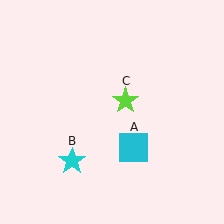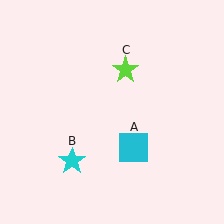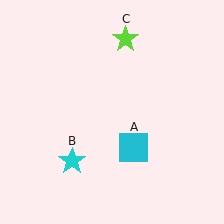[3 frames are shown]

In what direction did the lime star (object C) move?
The lime star (object C) moved up.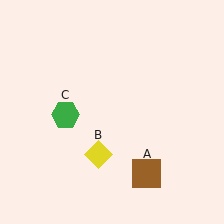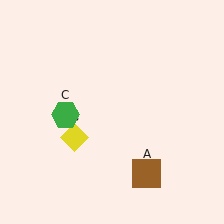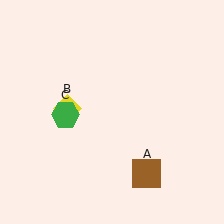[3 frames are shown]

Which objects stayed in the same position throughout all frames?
Brown square (object A) and green hexagon (object C) remained stationary.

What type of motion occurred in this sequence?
The yellow diamond (object B) rotated clockwise around the center of the scene.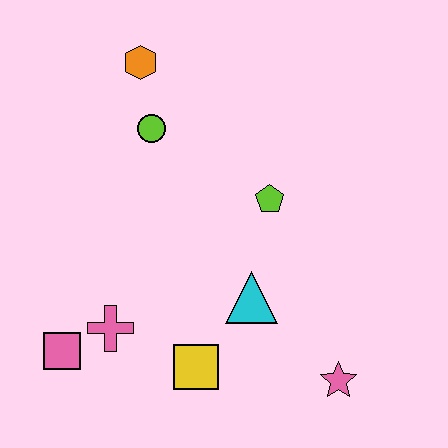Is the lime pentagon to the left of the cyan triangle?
No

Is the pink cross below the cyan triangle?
Yes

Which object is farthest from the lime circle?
The pink star is farthest from the lime circle.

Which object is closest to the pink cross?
The pink square is closest to the pink cross.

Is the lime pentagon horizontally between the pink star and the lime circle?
Yes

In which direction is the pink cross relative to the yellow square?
The pink cross is to the left of the yellow square.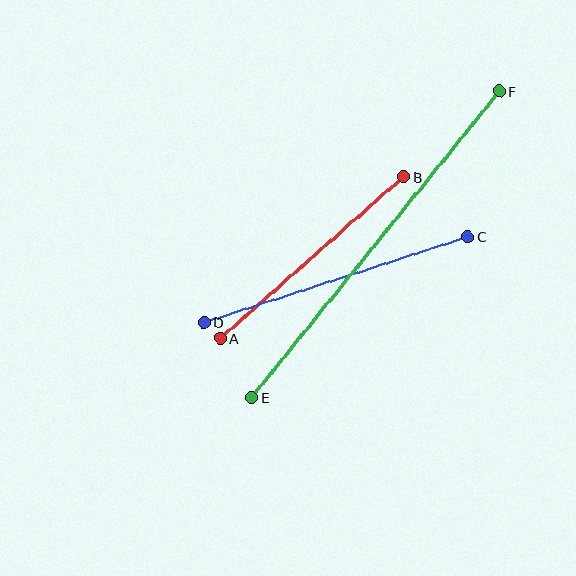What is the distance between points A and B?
The distance is approximately 245 pixels.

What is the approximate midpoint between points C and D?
The midpoint is at approximately (336, 279) pixels.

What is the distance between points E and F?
The distance is approximately 394 pixels.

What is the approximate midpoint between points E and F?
The midpoint is at approximately (376, 244) pixels.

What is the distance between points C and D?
The distance is approximately 277 pixels.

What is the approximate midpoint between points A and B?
The midpoint is at approximately (312, 258) pixels.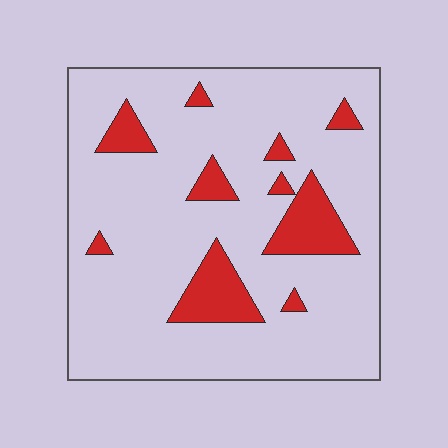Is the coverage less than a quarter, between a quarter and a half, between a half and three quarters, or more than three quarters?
Less than a quarter.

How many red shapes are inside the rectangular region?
10.